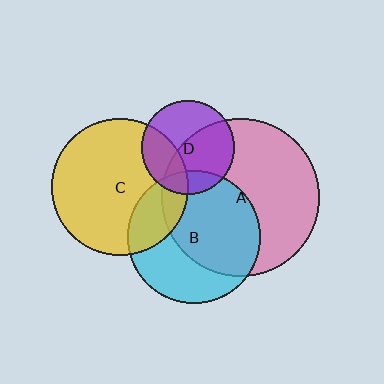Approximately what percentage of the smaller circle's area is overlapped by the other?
Approximately 15%.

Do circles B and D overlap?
Yes.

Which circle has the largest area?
Circle A (pink).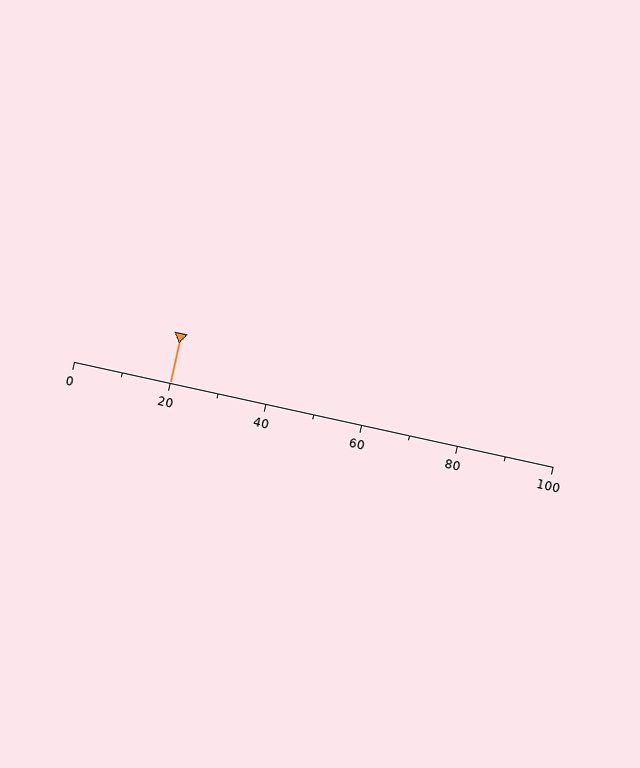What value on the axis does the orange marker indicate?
The marker indicates approximately 20.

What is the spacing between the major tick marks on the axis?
The major ticks are spaced 20 apart.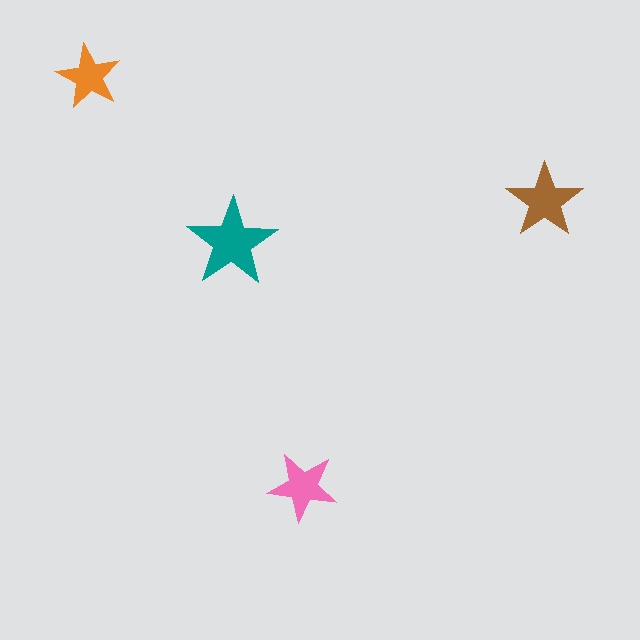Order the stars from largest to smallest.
the teal one, the brown one, the pink one, the orange one.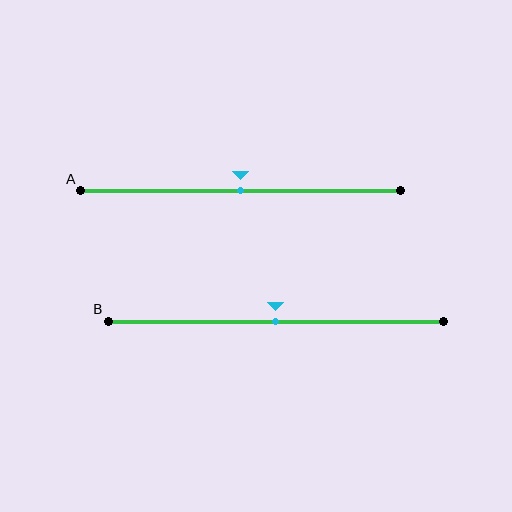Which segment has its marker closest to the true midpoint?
Segment A has its marker closest to the true midpoint.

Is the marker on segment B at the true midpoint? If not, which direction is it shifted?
Yes, the marker on segment B is at the true midpoint.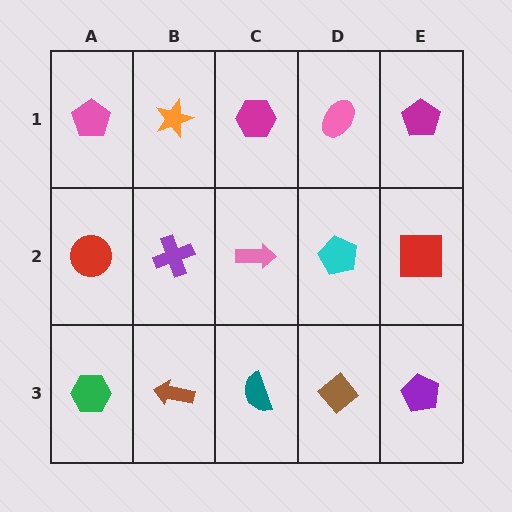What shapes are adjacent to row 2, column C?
A magenta hexagon (row 1, column C), a teal semicircle (row 3, column C), a purple cross (row 2, column B), a cyan pentagon (row 2, column D).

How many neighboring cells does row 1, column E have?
2.